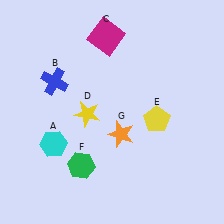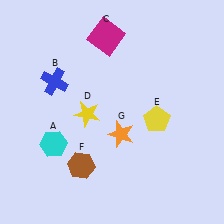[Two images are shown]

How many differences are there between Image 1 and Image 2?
There is 1 difference between the two images.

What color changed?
The hexagon (F) changed from green in Image 1 to brown in Image 2.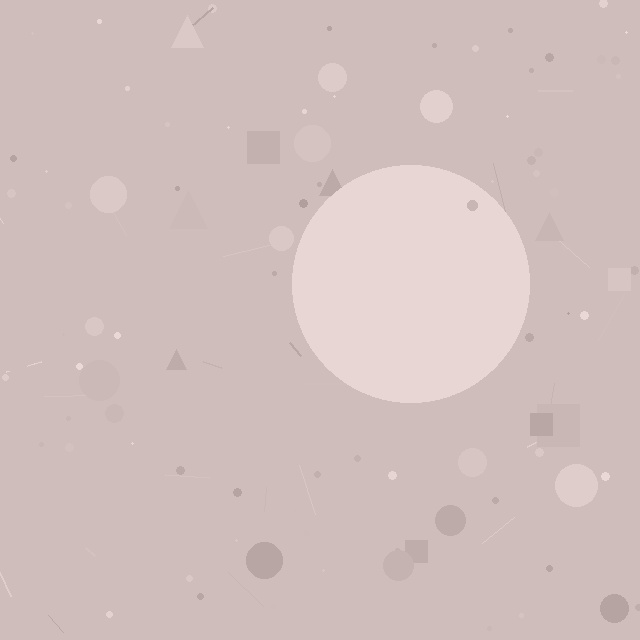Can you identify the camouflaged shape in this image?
The camouflaged shape is a circle.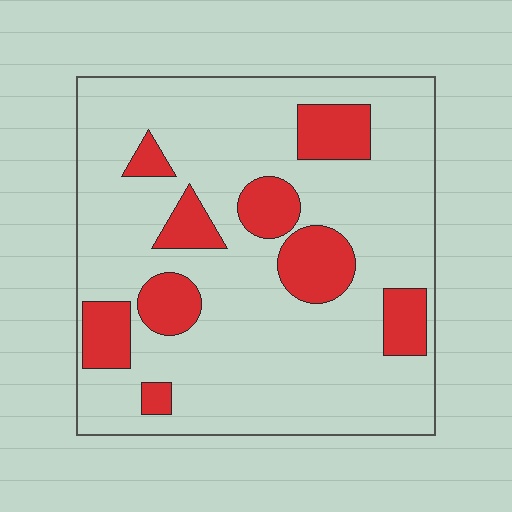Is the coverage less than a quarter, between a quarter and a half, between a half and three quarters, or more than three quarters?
Less than a quarter.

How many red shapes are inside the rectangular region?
9.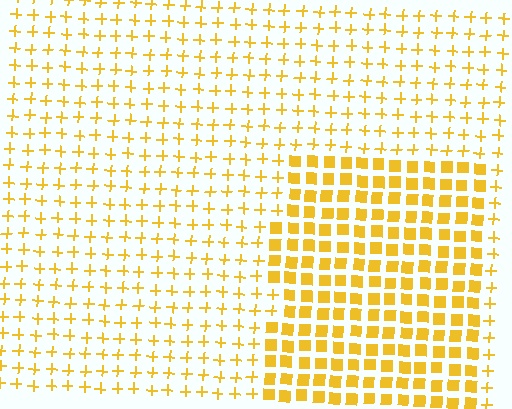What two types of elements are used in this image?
The image uses squares inside the rectangle region and plus signs outside it.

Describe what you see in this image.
The image is filled with small yellow elements arranged in a uniform grid. A rectangle-shaped region contains squares, while the surrounding area contains plus signs. The boundary is defined purely by the change in element shape.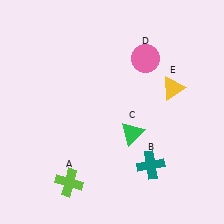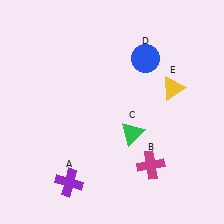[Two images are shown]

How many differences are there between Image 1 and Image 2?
There are 3 differences between the two images.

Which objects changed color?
A changed from lime to purple. B changed from teal to magenta. D changed from pink to blue.